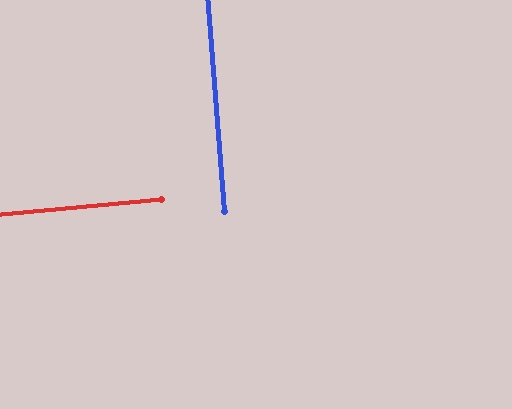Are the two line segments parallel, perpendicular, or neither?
Perpendicular — they meet at approximately 89°.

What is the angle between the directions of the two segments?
Approximately 89 degrees.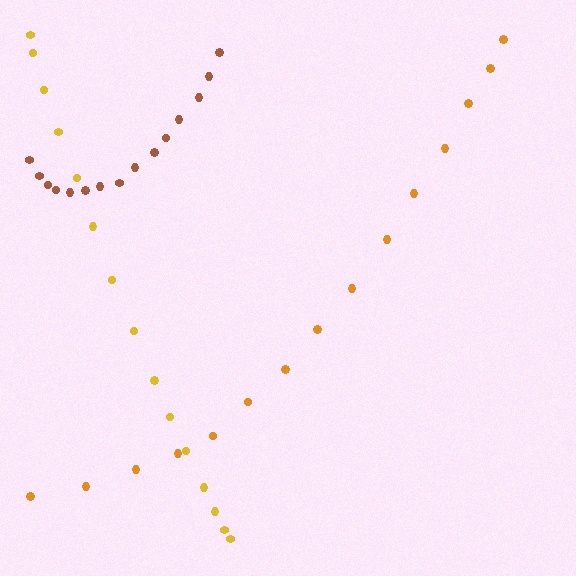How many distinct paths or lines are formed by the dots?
There are 3 distinct paths.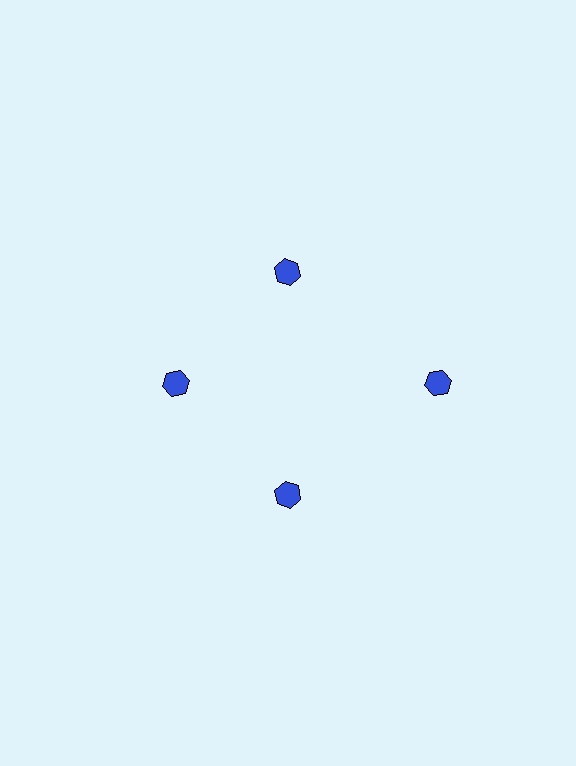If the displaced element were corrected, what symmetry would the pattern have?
It would have 4-fold rotational symmetry — the pattern would map onto itself every 90 degrees.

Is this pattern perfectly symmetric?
No. The 4 blue hexagons are arranged in a ring, but one element near the 3 o'clock position is pushed outward from the center, breaking the 4-fold rotational symmetry.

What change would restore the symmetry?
The symmetry would be restored by moving it inward, back onto the ring so that all 4 hexagons sit at equal angles and equal distance from the center.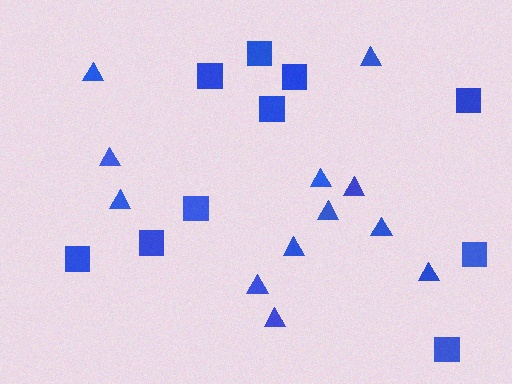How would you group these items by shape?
There are 2 groups: one group of squares (10) and one group of triangles (12).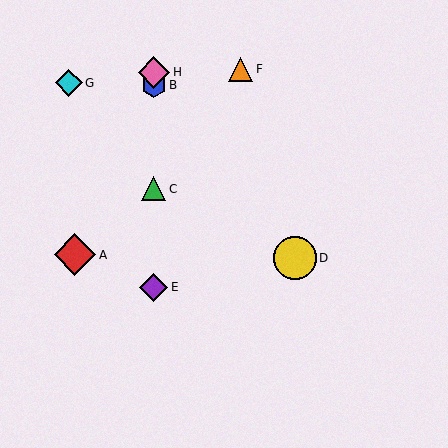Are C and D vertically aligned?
No, C is at x≈154 and D is at x≈295.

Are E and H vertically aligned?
Yes, both are at x≈154.